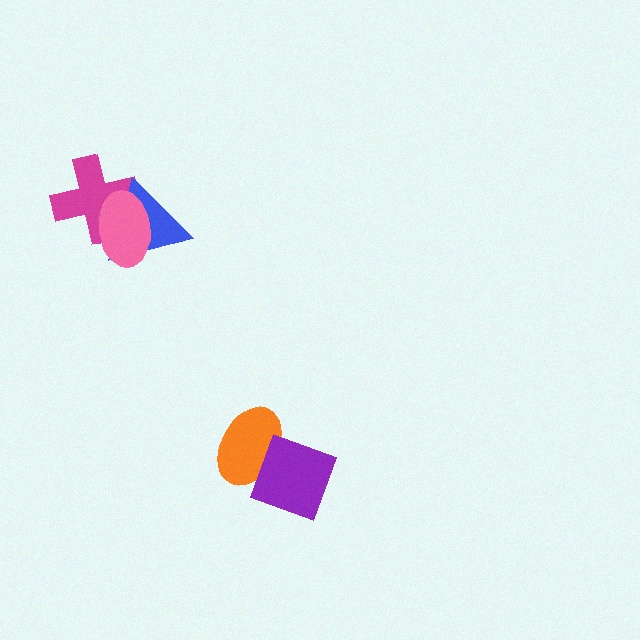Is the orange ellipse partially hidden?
Yes, it is partially covered by another shape.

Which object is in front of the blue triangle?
The pink ellipse is in front of the blue triangle.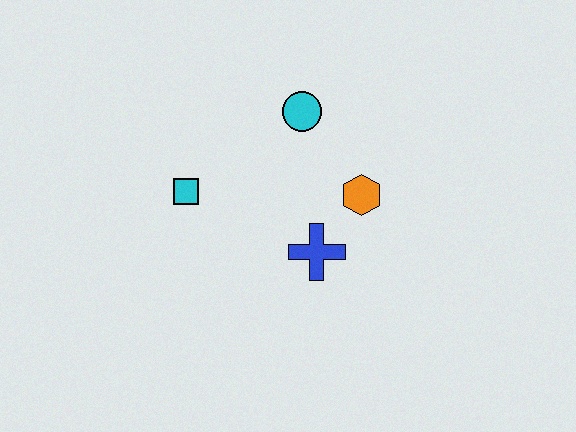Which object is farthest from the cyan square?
The orange hexagon is farthest from the cyan square.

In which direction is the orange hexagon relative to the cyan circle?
The orange hexagon is below the cyan circle.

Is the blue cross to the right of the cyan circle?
Yes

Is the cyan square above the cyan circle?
No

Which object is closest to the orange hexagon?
The blue cross is closest to the orange hexagon.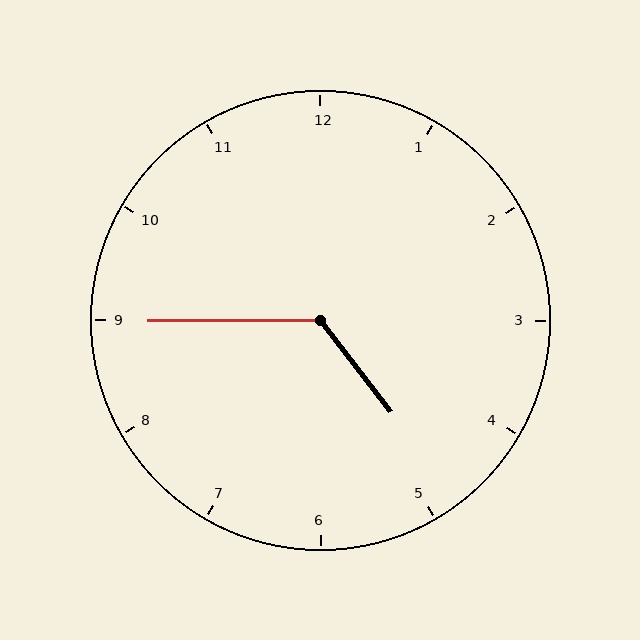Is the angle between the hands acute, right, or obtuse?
It is obtuse.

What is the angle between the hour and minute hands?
Approximately 128 degrees.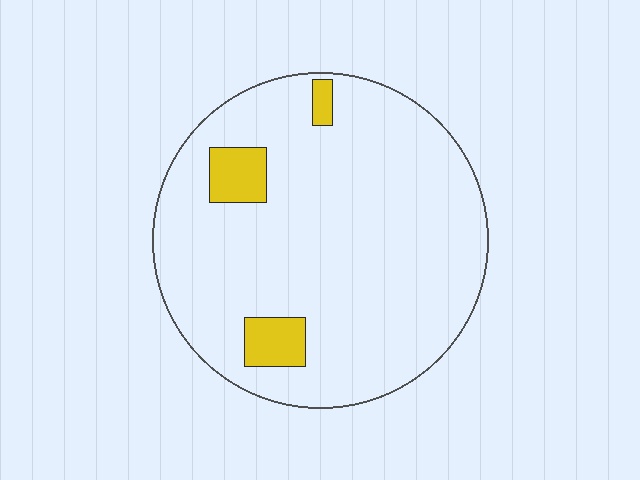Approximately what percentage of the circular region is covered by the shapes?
Approximately 10%.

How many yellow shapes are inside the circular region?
3.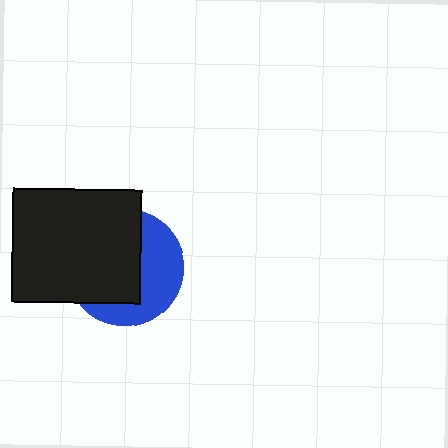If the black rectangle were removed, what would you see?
You would see the complete blue circle.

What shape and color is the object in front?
The object in front is a black rectangle.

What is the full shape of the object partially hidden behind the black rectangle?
The partially hidden object is a blue circle.